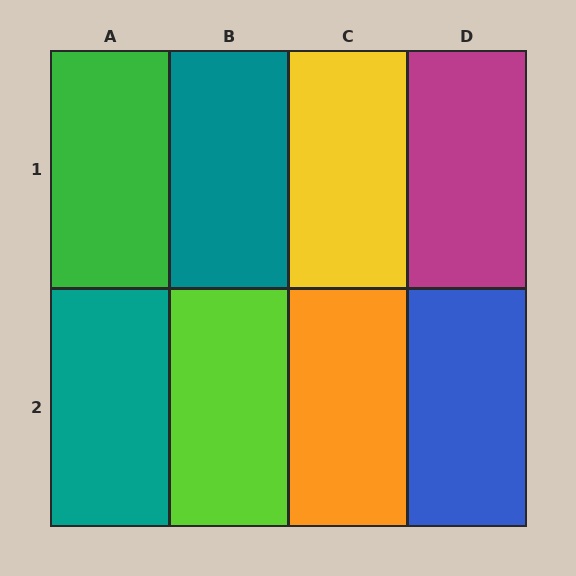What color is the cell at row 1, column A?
Green.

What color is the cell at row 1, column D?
Magenta.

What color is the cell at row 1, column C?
Yellow.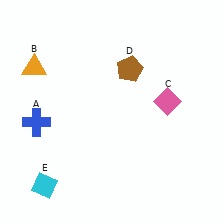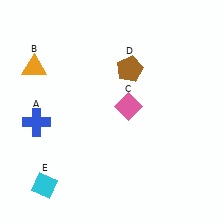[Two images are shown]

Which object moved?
The pink diamond (C) moved left.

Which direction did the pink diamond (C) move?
The pink diamond (C) moved left.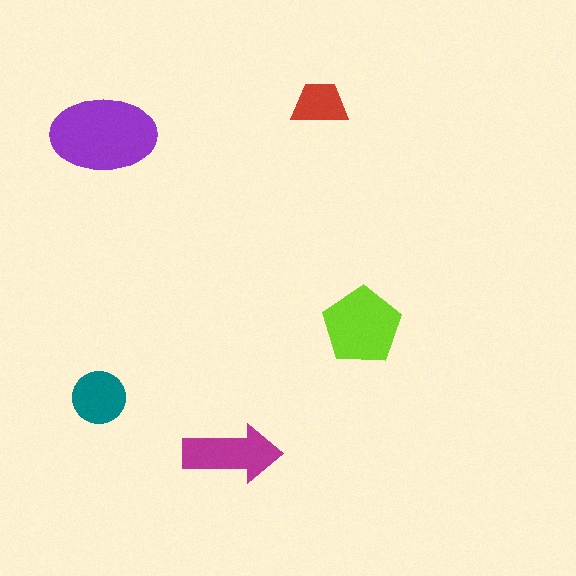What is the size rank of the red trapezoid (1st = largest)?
5th.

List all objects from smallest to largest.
The red trapezoid, the teal circle, the magenta arrow, the lime pentagon, the purple ellipse.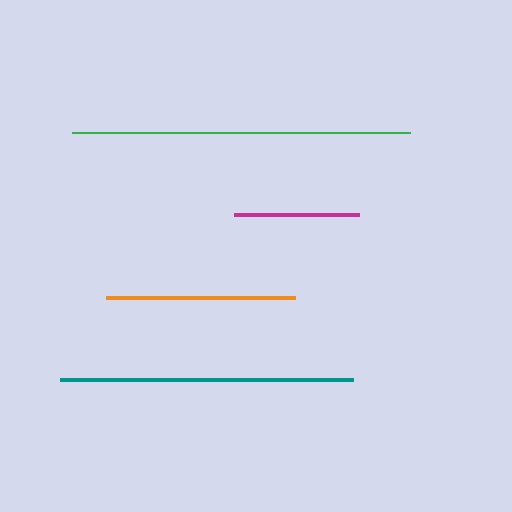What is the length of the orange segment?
The orange segment is approximately 189 pixels long.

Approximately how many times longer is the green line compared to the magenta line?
The green line is approximately 2.7 times the length of the magenta line.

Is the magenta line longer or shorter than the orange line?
The orange line is longer than the magenta line.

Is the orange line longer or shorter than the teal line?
The teal line is longer than the orange line.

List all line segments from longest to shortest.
From longest to shortest: green, teal, orange, magenta.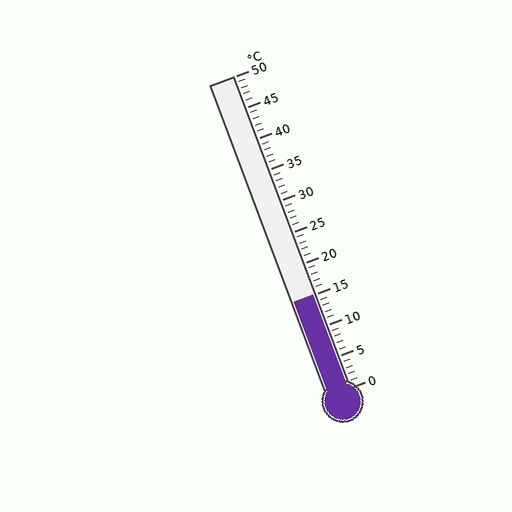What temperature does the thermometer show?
The thermometer shows approximately 15°C.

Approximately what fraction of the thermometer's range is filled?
The thermometer is filled to approximately 30% of its range.